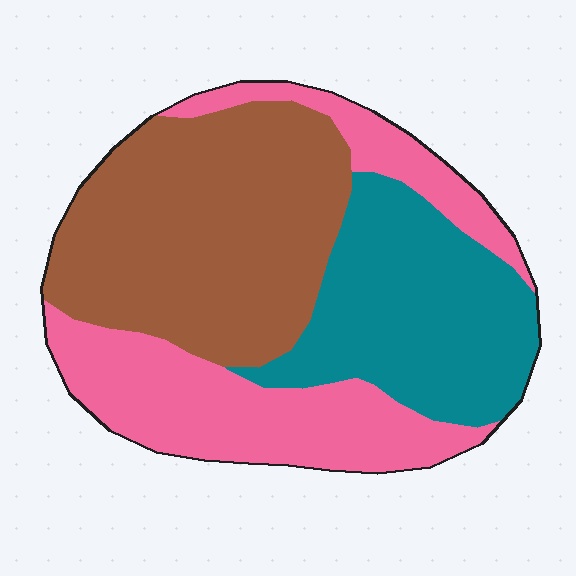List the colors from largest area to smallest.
From largest to smallest: brown, pink, teal.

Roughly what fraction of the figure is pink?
Pink covers around 30% of the figure.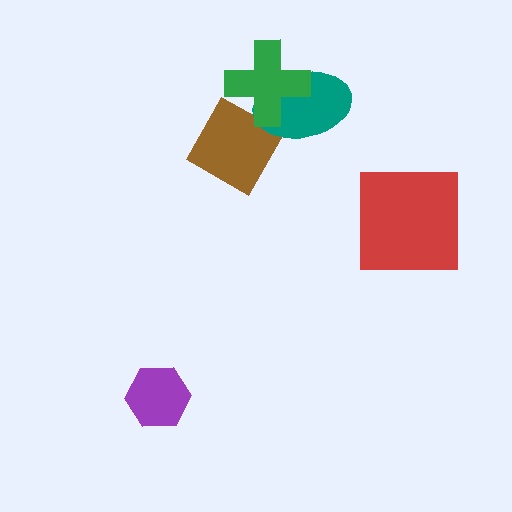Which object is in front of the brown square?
The green cross is in front of the brown square.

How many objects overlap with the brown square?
1 object overlaps with the brown square.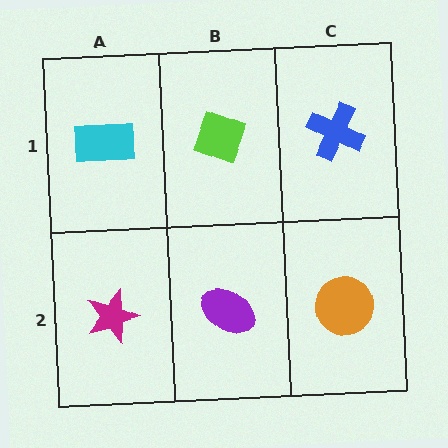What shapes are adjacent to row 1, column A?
A magenta star (row 2, column A), a lime diamond (row 1, column B).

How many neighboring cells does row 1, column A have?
2.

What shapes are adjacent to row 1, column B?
A purple ellipse (row 2, column B), a cyan rectangle (row 1, column A), a blue cross (row 1, column C).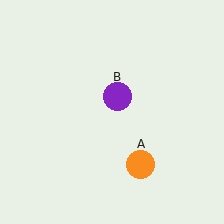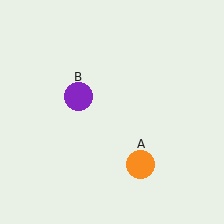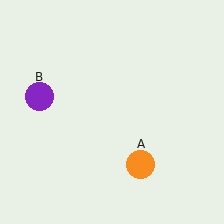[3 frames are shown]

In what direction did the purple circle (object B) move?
The purple circle (object B) moved left.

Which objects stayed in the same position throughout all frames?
Orange circle (object A) remained stationary.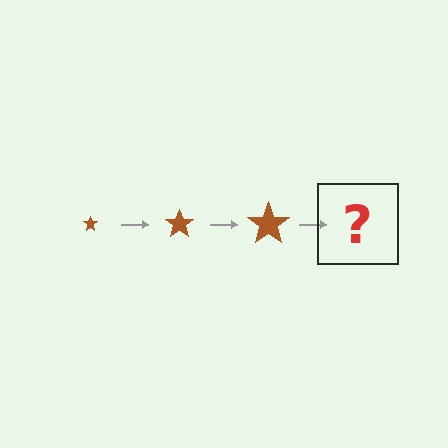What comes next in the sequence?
The next element should be a brown star, larger than the previous one.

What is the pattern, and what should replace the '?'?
The pattern is that the star gets progressively larger each step. The '?' should be a brown star, larger than the previous one.